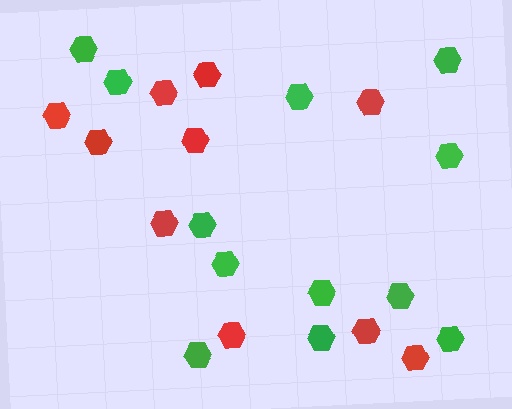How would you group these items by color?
There are 2 groups: one group of green hexagons (12) and one group of red hexagons (10).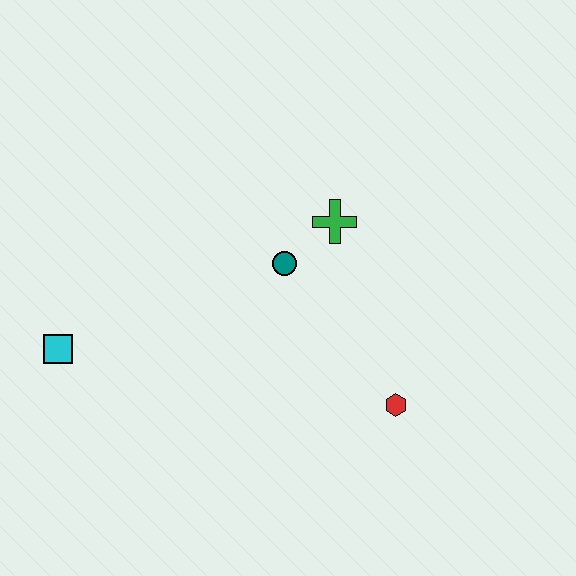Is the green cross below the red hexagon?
No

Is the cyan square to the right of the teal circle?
No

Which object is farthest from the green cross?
The cyan square is farthest from the green cross.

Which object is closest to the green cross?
The teal circle is closest to the green cross.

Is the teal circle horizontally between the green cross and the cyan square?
Yes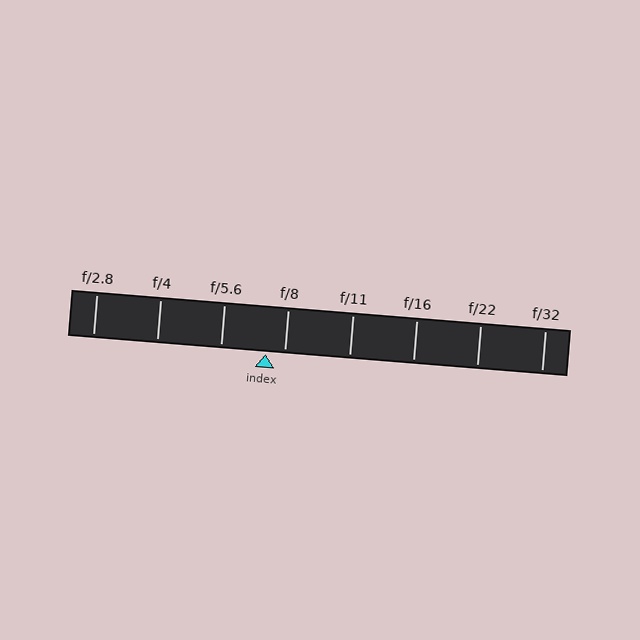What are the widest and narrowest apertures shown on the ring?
The widest aperture shown is f/2.8 and the narrowest is f/32.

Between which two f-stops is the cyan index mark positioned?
The index mark is between f/5.6 and f/8.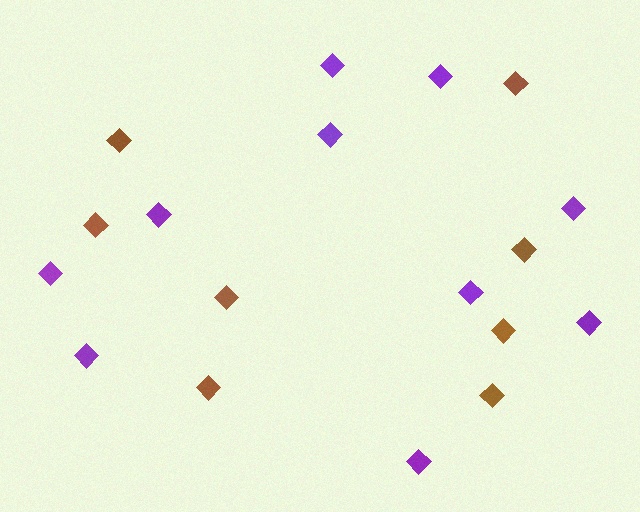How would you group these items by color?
There are 2 groups: one group of brown diamonds (8) and one group of purple diamonds (10).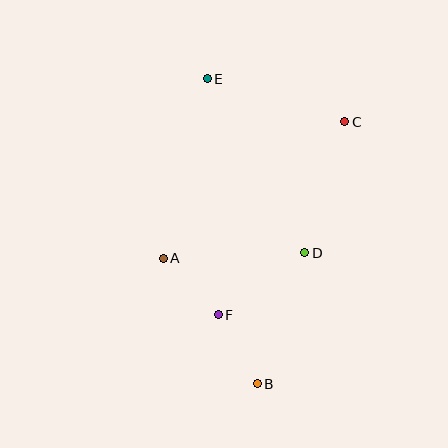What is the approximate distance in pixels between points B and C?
The distance between B and C is approximately 276 pixels.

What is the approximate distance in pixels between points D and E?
The distance between D and E is approximately 199 pixels.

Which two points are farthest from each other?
Points B and E are farthest from each other.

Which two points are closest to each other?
Points B and F are closest to each other.